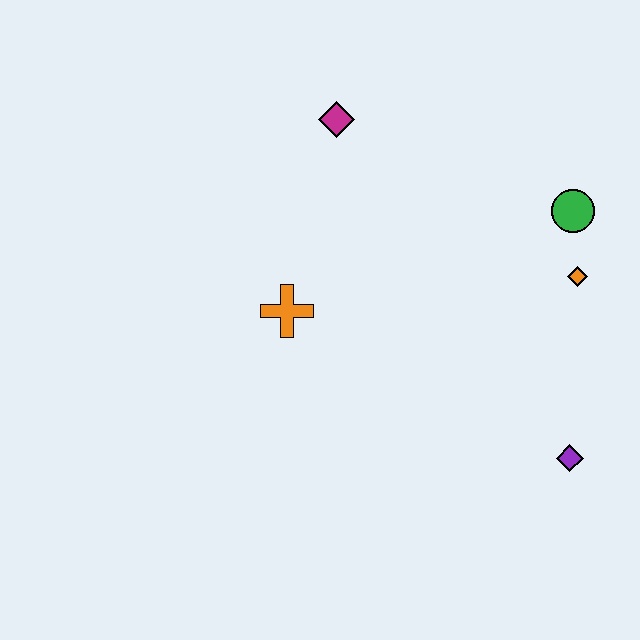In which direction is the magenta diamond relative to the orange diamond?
The magenta diamond is to the left of the orange diamond.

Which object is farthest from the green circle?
The orange cross is farthest from the green circle.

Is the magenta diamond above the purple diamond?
Yes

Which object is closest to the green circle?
The orange diamond is closest to the green circle.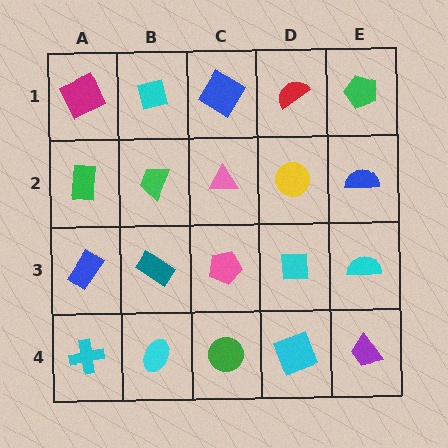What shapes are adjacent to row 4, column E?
A cyan semicircle (row 3, column E), a cyan square (row 4, column D).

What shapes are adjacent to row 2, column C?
A blue diamond (row 1, column C), a pink pentagon (row 3, column C), a green trapezoid (row 2, column B), a yellow circle (row 2, column D).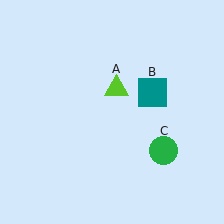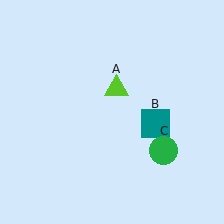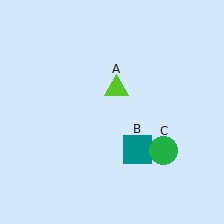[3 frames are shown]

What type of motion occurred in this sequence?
The teal square (object B) rotated clockwise around the center of the scene.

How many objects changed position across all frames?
1 object changed position: teal square (object B).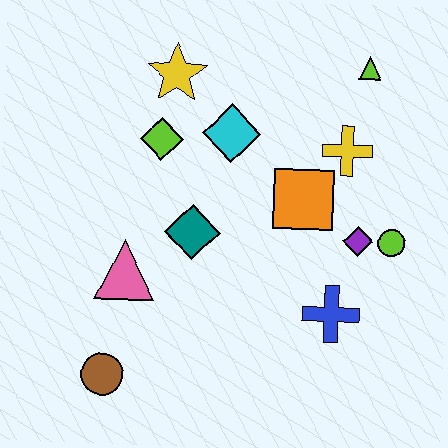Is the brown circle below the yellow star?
Yes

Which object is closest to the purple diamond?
The lime circle is closest to the purple diamond.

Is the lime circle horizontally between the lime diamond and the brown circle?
No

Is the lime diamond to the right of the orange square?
No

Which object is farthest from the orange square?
The brown circle is farthest from the orange square.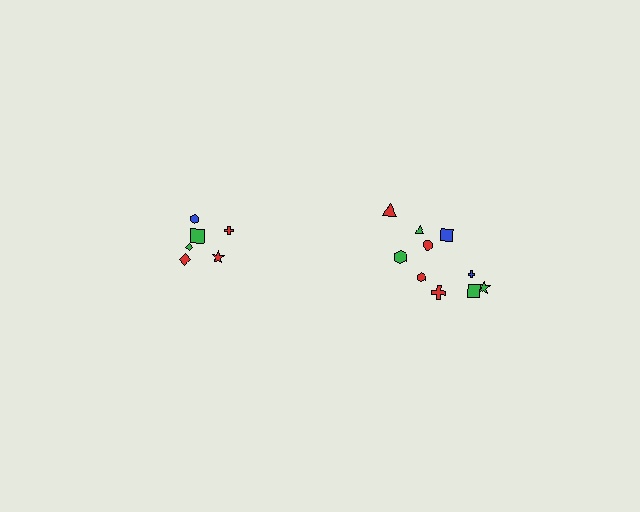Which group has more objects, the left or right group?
The right group.